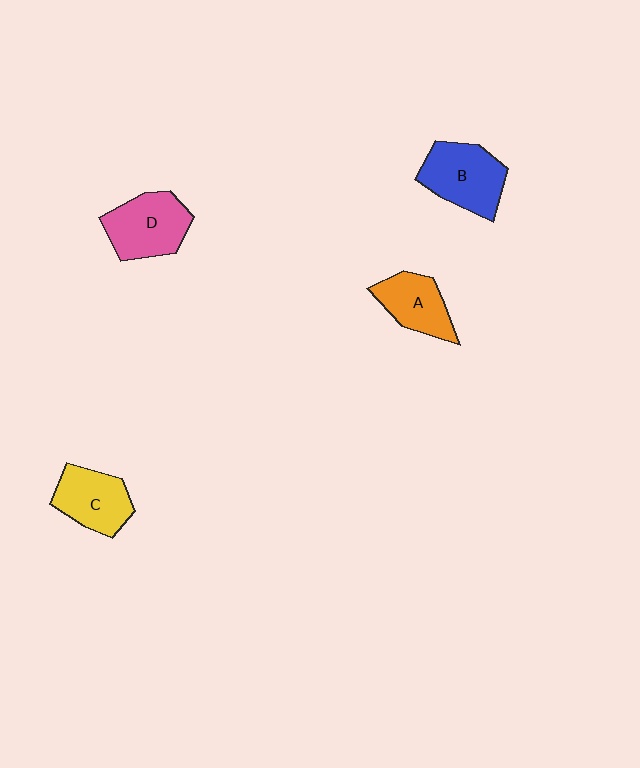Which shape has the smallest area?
Shape A (orange).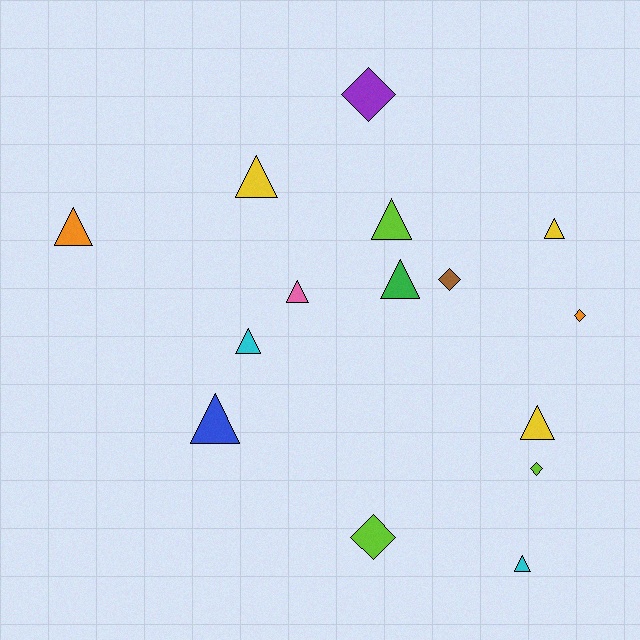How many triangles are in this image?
There are 10 triangles.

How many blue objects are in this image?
There is 1 blue object.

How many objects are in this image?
There are 15 objects.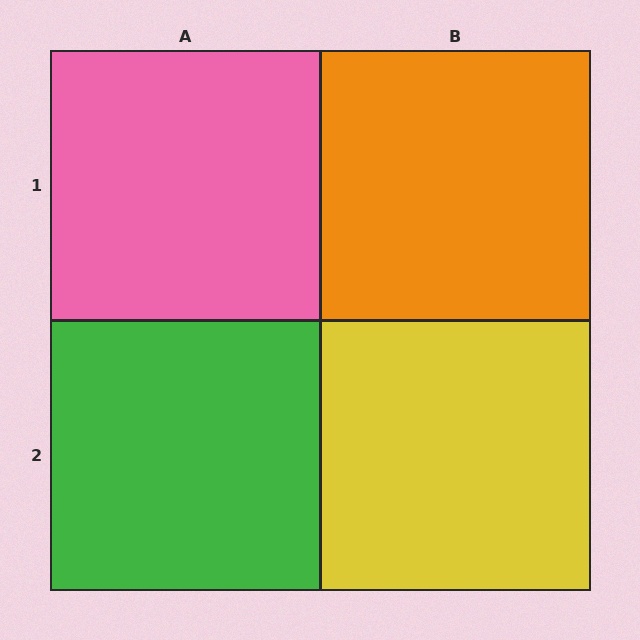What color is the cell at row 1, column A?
Pink.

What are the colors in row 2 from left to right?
Green, yellow.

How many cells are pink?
1 cell is pink.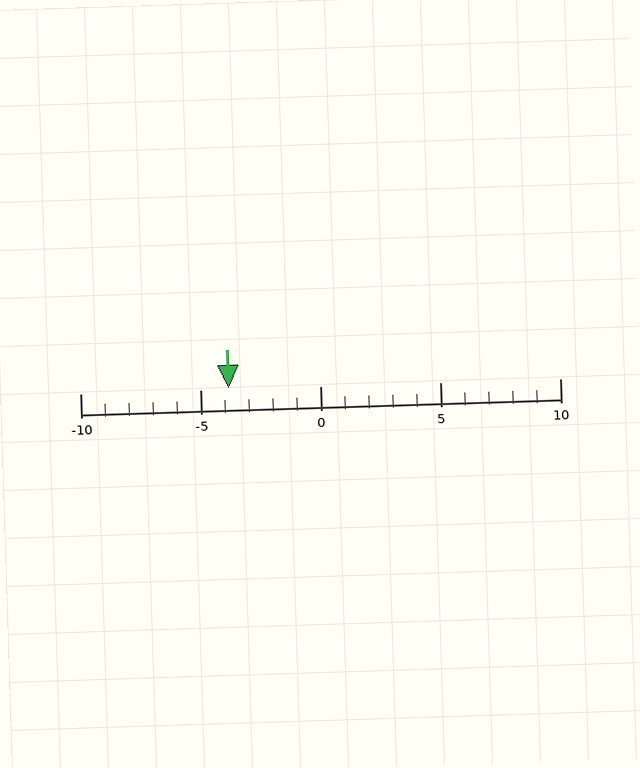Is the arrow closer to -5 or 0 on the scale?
The arrow is closer to -5.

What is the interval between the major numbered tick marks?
The major tick marks are spaced 5 units apart.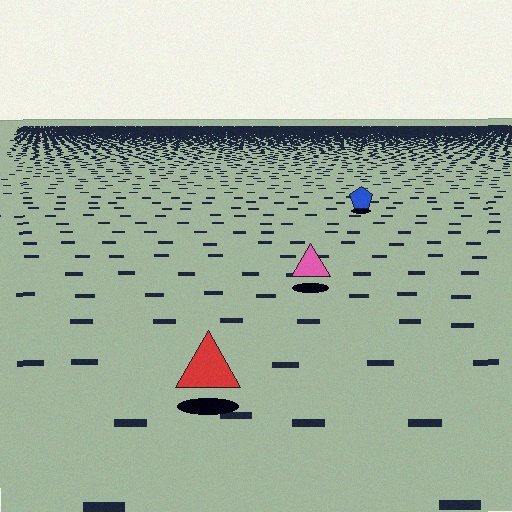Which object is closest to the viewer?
The red triangle is closest. The texture marks near it are larger and more spread out.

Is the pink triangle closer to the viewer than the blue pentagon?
Yes. The pink triangle is closer — you can tell from the texture gradient: the ground texture is coarser near it.